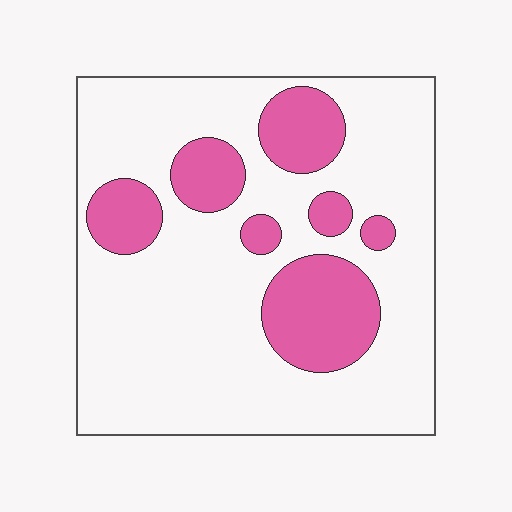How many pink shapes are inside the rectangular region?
7.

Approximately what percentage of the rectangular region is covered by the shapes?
Approximately 25%.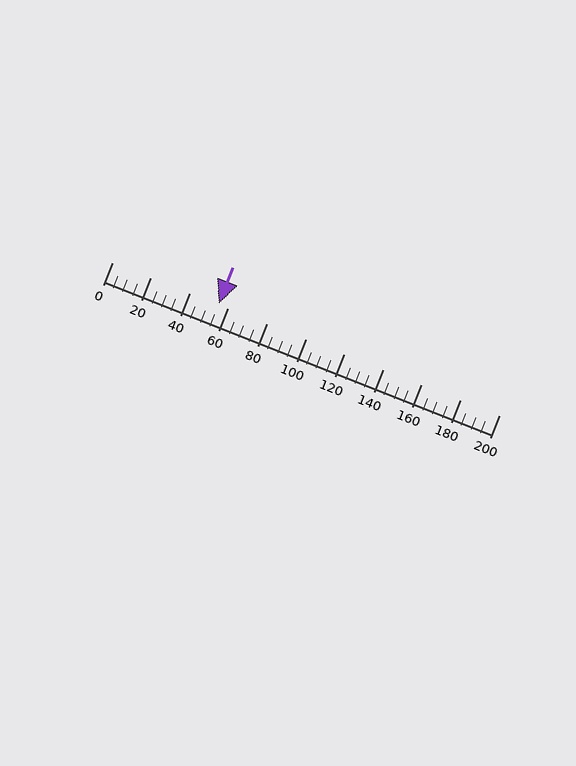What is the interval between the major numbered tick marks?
The major tick marks are spaced 20 units apart.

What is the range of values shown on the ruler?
The ruler shows values from 0 to 200.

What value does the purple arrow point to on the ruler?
The purple arrow points to approximately 55.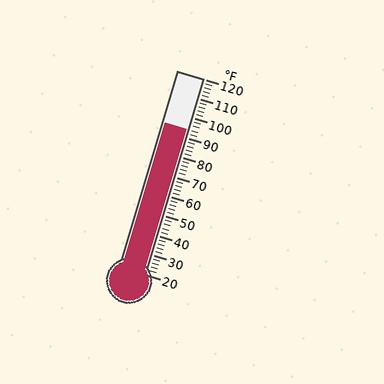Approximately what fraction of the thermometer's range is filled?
The thermometer is filled to approximately 75% of its range.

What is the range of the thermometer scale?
The thermometer scale ranges from 20°F to 120°F.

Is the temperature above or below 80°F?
The temperature is above 80°F.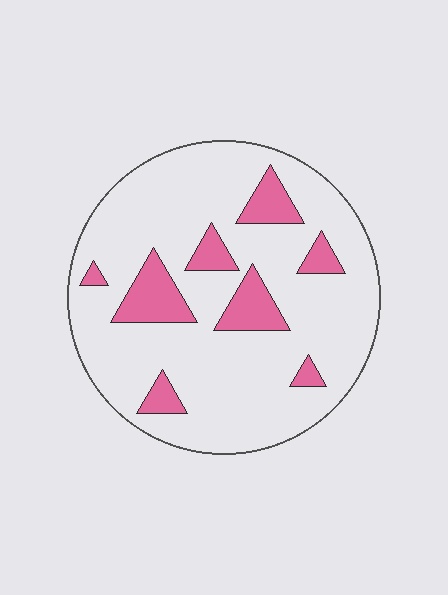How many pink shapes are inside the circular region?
8.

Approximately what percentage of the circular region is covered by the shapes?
Approximately 15%.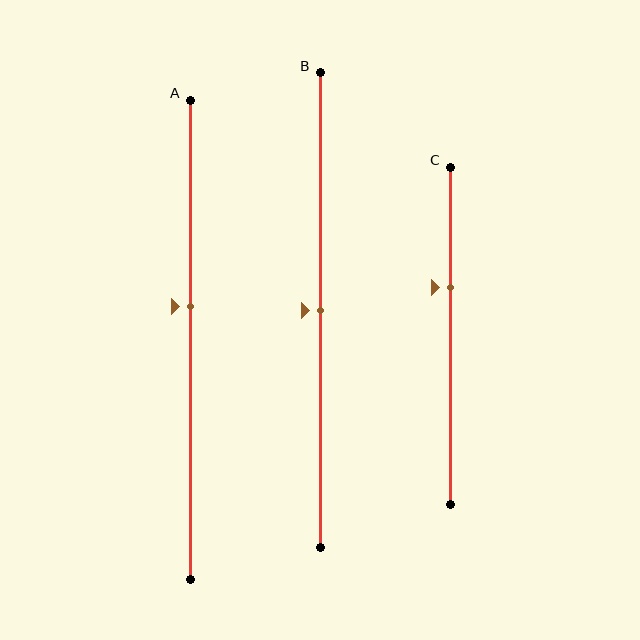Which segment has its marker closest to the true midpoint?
Segment B has its marker closest to the true midpoint.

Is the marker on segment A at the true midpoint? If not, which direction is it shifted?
No, the marker on segment A is shifted upward by about 7% of the segment length.